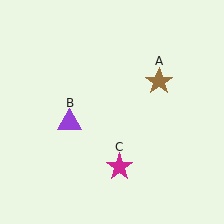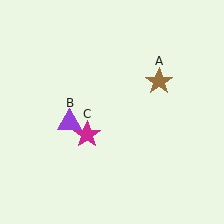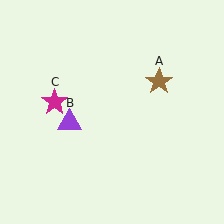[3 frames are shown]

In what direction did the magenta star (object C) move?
The magenta star (object C) moved up and to the left.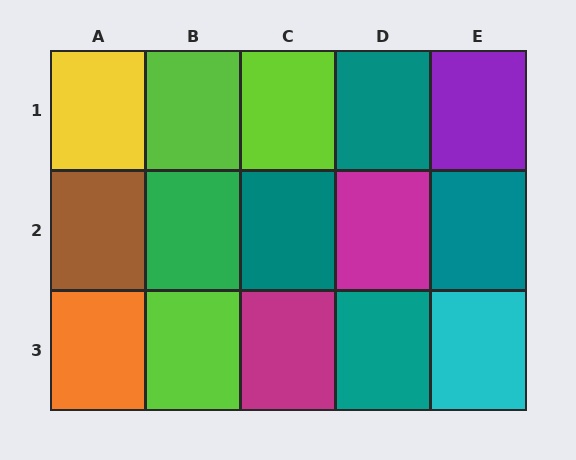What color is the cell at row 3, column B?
Lime.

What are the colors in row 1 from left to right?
Yellow, lime, lime, teal, purple.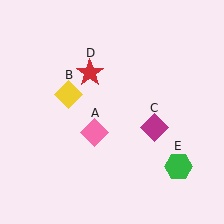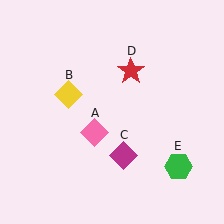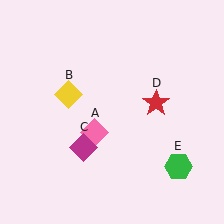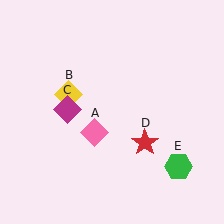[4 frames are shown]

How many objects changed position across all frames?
2 objects changed position: magenta diamond (object C), red star (object D).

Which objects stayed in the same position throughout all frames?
Pink diamond (object A) and yellow diamond (object B) and green hexagon (object E) remained stationary.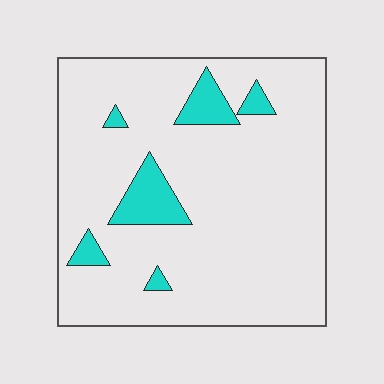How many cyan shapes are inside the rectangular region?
6.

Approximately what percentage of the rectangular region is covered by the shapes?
Approximately 10%.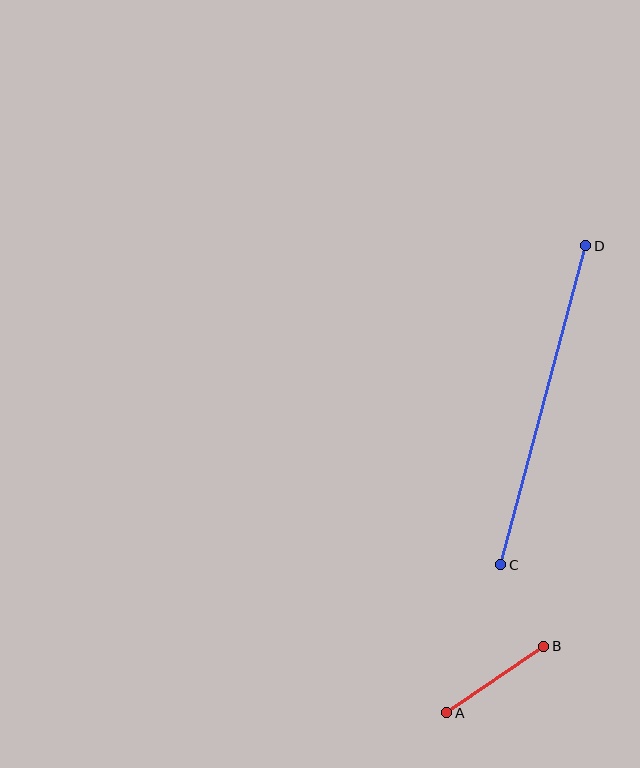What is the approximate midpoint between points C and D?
The midpoint is at approximately (543, 405) pixels.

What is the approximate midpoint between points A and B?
The midpoint is at approximately (495, 679) pixels.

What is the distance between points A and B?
The distance is approximately 117 pixels.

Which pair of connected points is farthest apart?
Points C and D are farthest apart.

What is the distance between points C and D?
The distance is approximately 330 pixels.